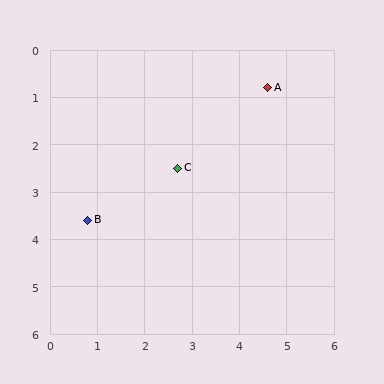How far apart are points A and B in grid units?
Points A and B are about 4.7 grid units apart.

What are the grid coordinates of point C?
Point C is at approximately (2.7, 2.5).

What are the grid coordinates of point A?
Point A is at approximately (4.6, 0.8).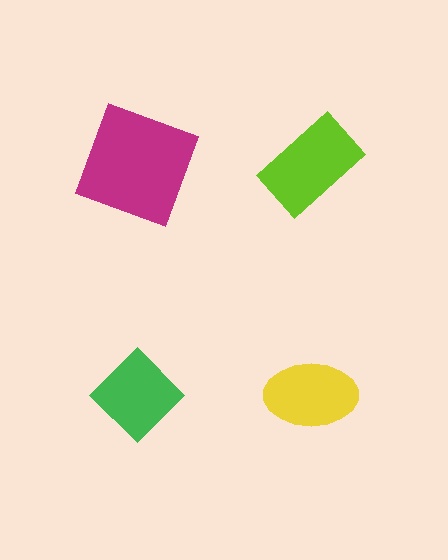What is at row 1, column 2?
A lime rectangle.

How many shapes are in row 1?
2 shapes.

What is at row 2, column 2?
A yellow ellipse.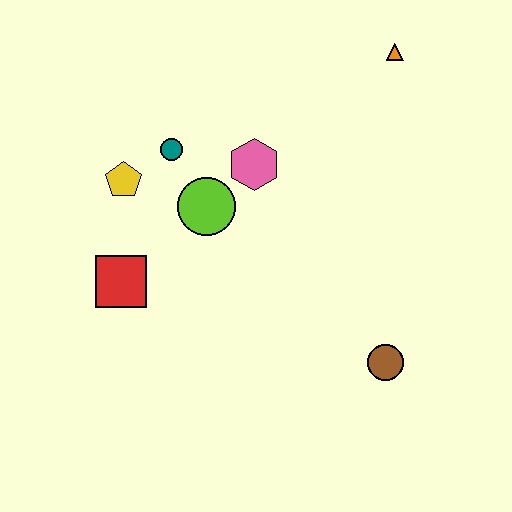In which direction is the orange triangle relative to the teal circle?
The orange triangle is to the right of the teal circle.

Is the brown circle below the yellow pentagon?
Yes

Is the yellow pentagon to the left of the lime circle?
Yes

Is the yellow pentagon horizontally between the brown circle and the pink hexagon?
No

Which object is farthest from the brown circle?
The yellow pentagon is farthest from the brown circle.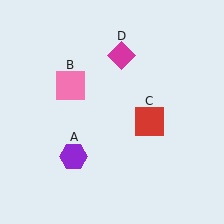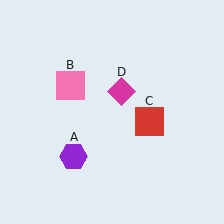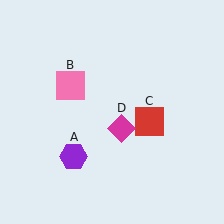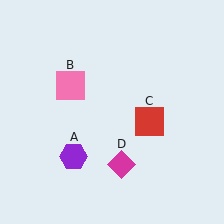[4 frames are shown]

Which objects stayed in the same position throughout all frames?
Purple hexagon (object A) and pink square (object B) and red square (object C) remained stationary.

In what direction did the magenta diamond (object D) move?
The magenta diamond (object D) moved down.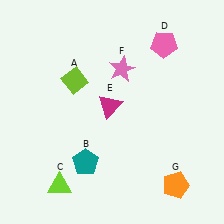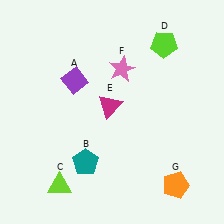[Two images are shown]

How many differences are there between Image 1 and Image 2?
There are 2 differences between the two images.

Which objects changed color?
A changed from lime to purple. D changed from pink to lime.